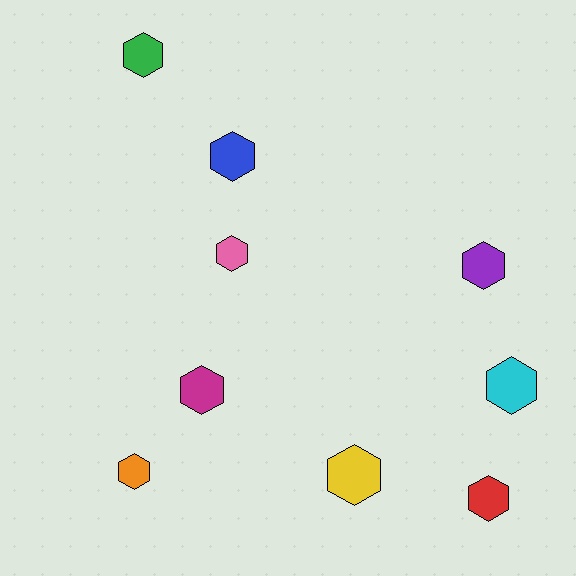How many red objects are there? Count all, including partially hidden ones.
There is 1 red object.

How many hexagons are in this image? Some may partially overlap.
There are 9 hexagons.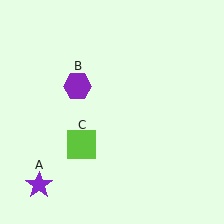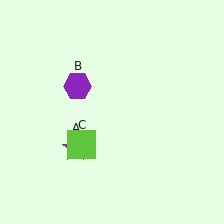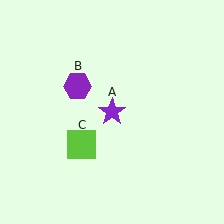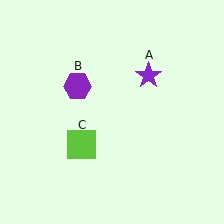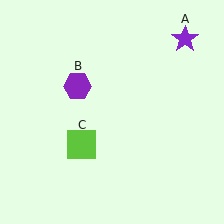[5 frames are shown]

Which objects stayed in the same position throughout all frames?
Purple hexagon (object B) and lime square (object C) remained stationary.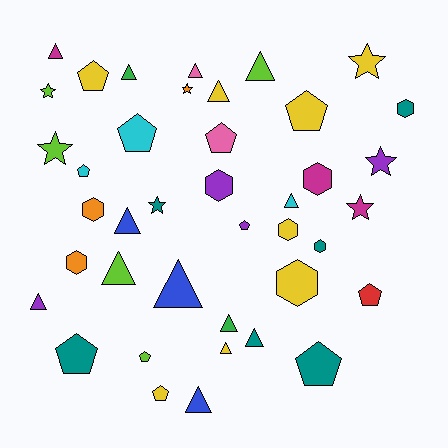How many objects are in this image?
There are 40 objects.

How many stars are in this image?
There are 7 stars.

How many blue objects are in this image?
There are 3 blue objects.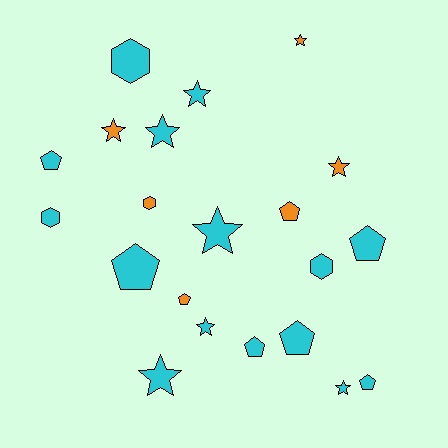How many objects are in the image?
There are 21 objects.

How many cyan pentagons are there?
There are 6 cyan pentagons.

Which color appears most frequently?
Cyan, with 15 objects.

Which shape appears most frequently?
Star, with 9 objects.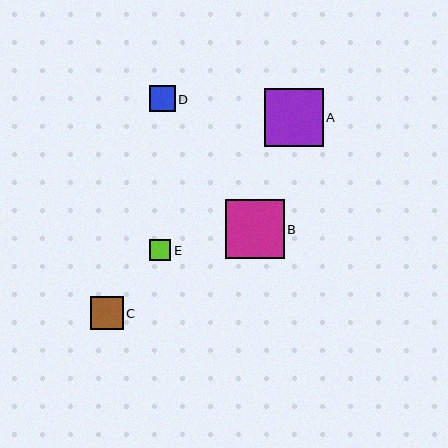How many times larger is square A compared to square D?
Square A is approximately 2.3 times the size of square D.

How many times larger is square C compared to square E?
Square C is approximately 1.6 times the size of square E.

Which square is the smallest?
Square E is the smallest with a size of approximately 21 pixels.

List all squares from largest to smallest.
From largest to smallest: A, B, C, D, E.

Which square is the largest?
Square A is the largest with a size of approximately 59 pixels.